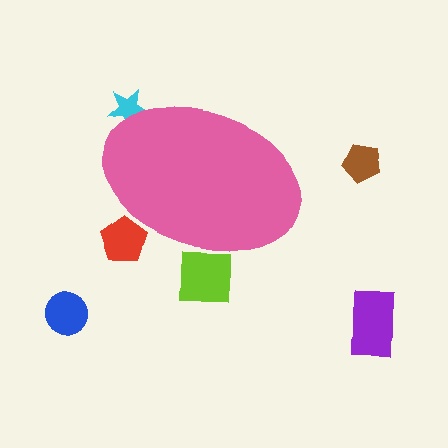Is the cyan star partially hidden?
Yes, the cyan star is partially hidden behind the pink ellipse.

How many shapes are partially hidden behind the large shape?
3 shapes are partially hidden.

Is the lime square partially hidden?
Yes, the lime square is partially hidden behind the pink ellipse.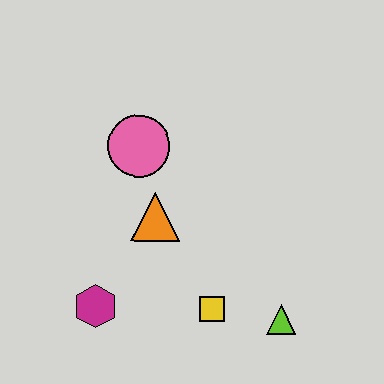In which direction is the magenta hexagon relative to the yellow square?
The magenta hexagon is to the left of the yellow square.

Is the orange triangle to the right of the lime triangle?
No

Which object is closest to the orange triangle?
The pink circle is closest to the orange triangle.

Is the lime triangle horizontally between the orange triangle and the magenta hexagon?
No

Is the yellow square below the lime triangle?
No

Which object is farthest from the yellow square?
The pink circle is farthest from the yellow square.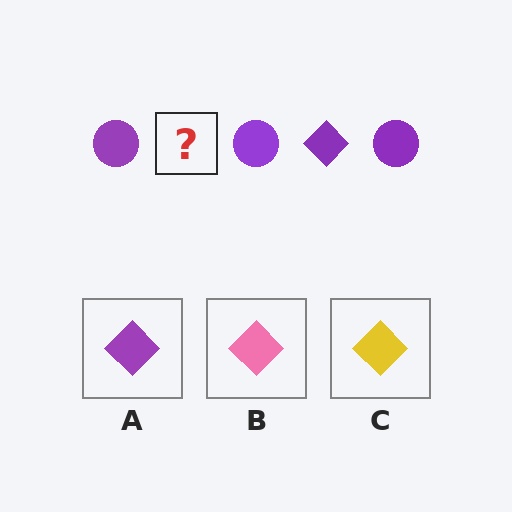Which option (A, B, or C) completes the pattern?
A.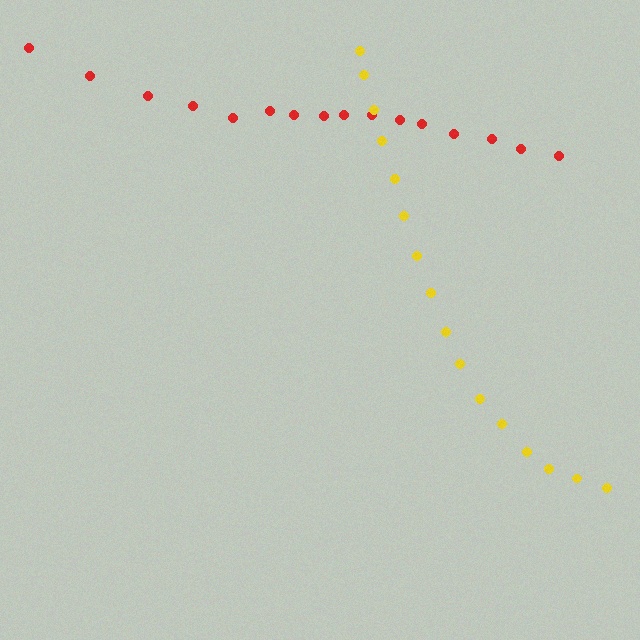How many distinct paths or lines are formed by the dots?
There are 2 distinct paths.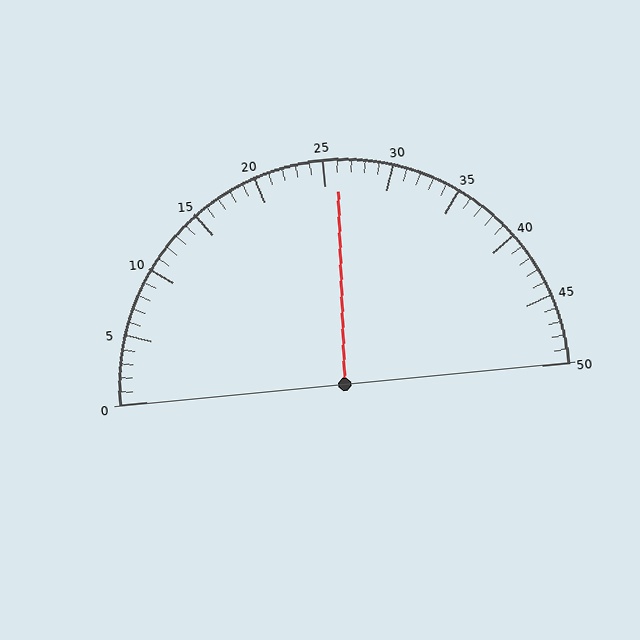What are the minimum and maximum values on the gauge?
The gauge ranges from 0 to 50.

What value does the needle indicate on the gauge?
The needle indicates approximately 26.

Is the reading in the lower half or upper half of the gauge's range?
The reading is in the upper half of the range (0 to 50).